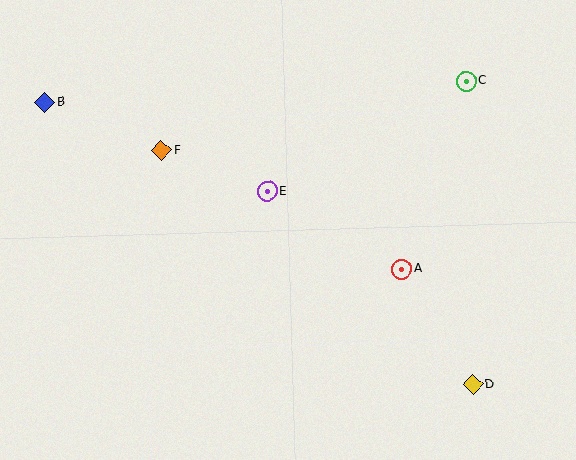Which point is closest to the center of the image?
Point E at (267, 192) is closest to the center.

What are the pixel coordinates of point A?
Point A is at (402, 269).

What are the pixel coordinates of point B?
Point B is at (45, 102).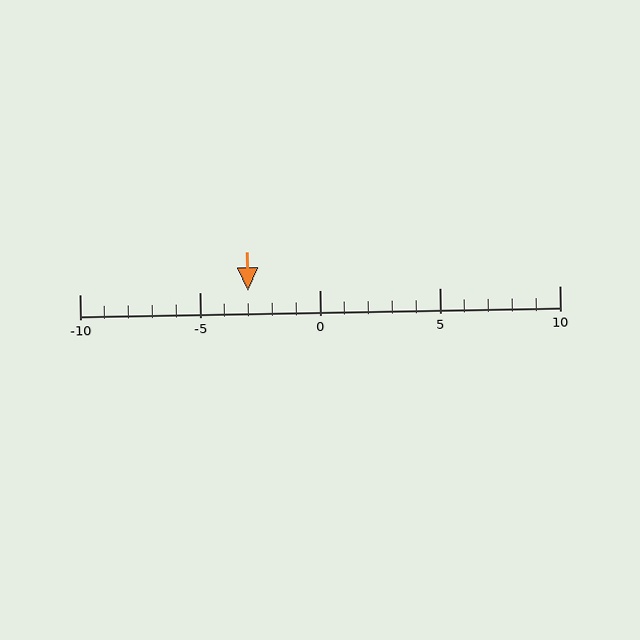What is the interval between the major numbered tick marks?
The major tick marks are spaced 5 units apart.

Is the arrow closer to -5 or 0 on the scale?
The arrow is closer to -5.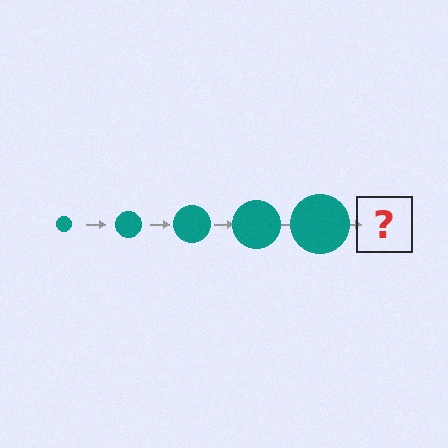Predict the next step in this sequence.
The next step is a teal circle, larger than the previous one.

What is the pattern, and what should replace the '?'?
The pattern is that the circle gets progressively larger each step. The '?' should be a teal circle, larger than the previous one.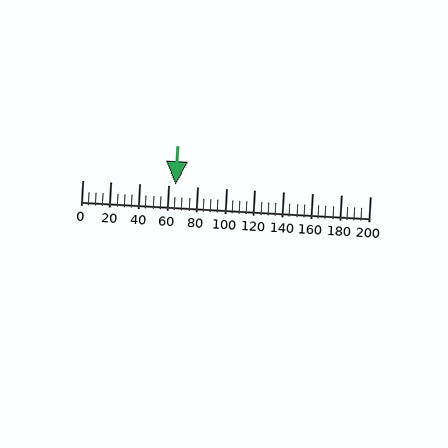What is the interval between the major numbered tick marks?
The major tick marks are spaced 20 units apart.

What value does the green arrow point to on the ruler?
The green arrow points to approximately 65.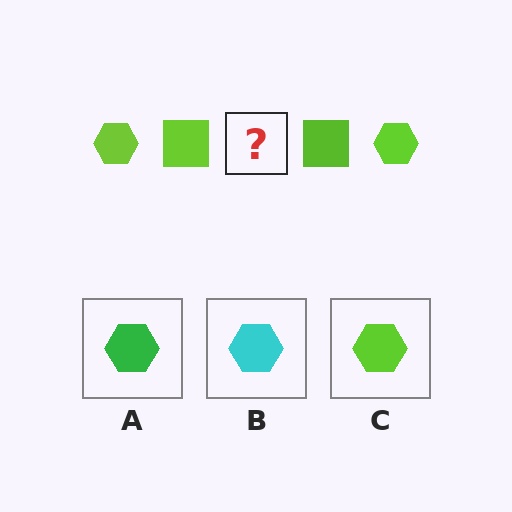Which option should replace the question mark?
Option C.